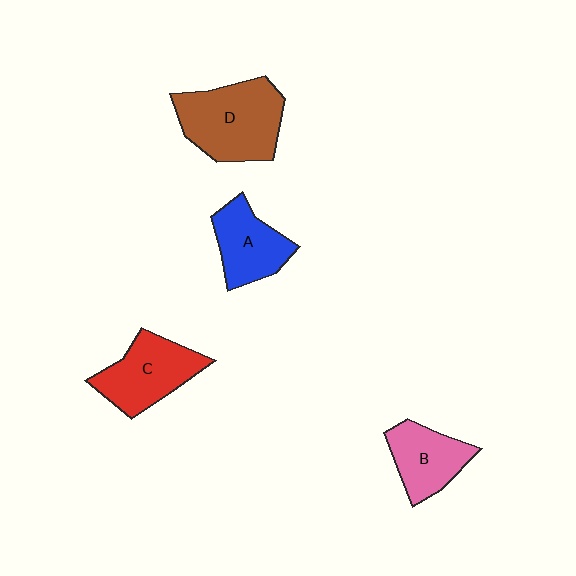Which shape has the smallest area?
Shape B (pink).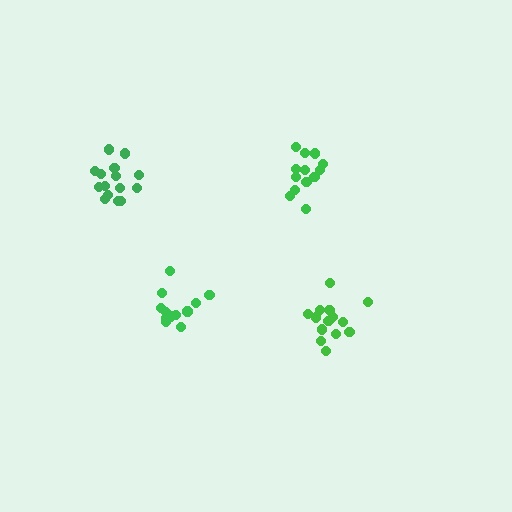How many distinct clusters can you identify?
There are 4 distinct clusters.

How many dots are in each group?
Group 1: 13 dots, Group 2: 14 dots, Group 3: 12 dots, Group 4: 15 dots (54 total).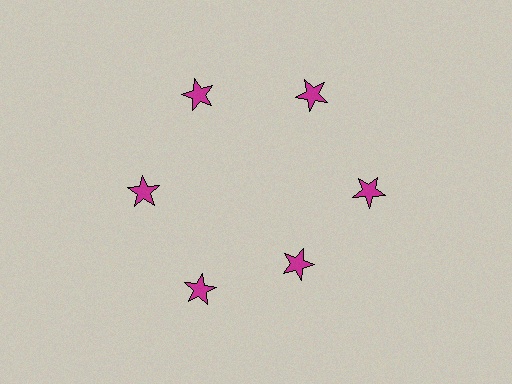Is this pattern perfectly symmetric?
No. The 6 magenta stars are arranged in a ring, but one element near the 5 o'clock position is pulled inward toward the center, breaking the 6-fold rotational symmetry.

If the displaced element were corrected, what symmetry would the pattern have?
It would have 6-fold rotational symmetry — the pattern would map onto itself every 60 degrees.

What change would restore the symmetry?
The symmetry would be restored by moving it outward, back onto the ring so that all 6 stars sit at equal angles and equal distance from the center.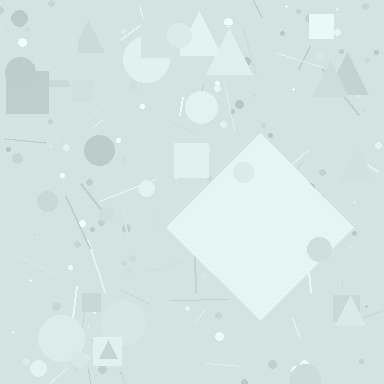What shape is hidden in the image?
A diamond is hidden in the image.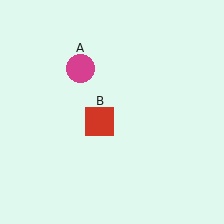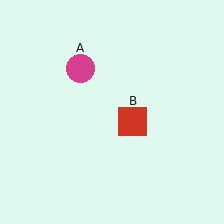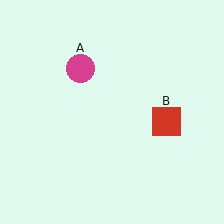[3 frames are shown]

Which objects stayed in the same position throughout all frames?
Magenta circle (object A) remained stationary.